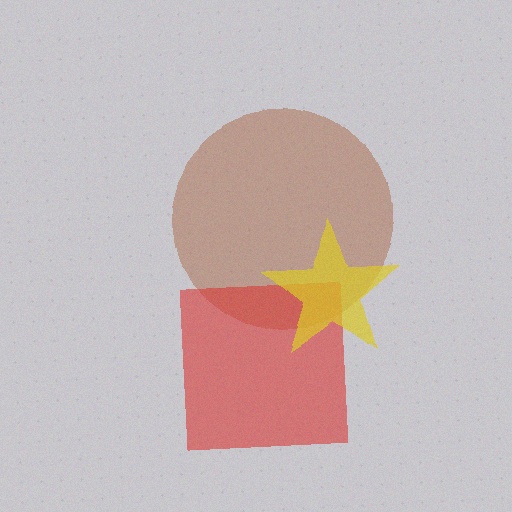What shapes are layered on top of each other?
The layered shapes are: a brown circle, a red square, a yellow star.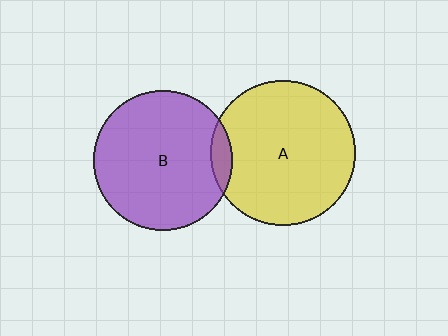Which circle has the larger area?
Circle A (yellow).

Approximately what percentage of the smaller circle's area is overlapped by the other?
Approximately 5%.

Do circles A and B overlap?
Yes.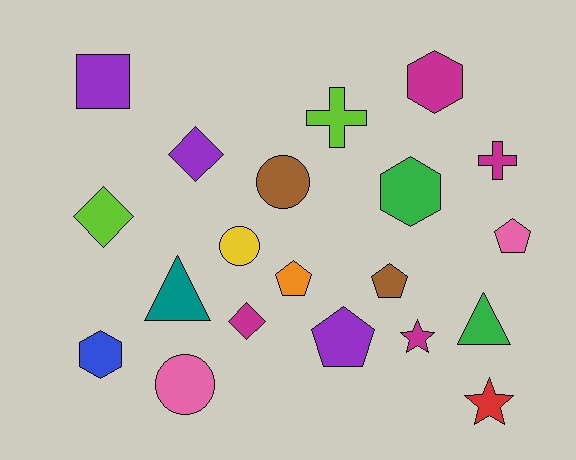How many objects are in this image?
There are 20 objects.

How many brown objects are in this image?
There are 2 brown objects.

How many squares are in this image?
There is 1 square.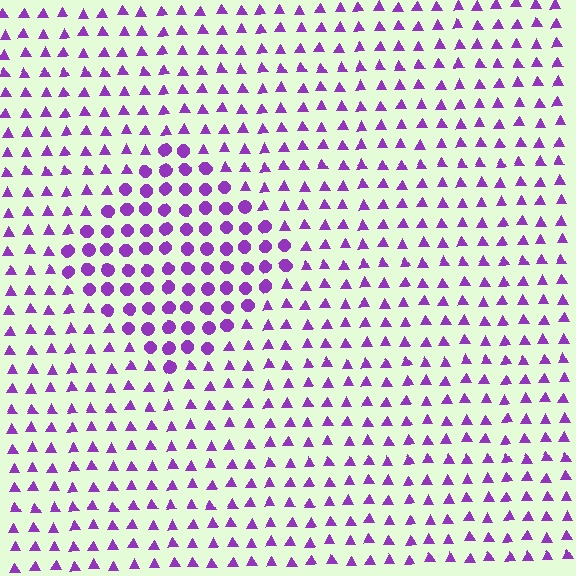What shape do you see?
I see a diamond.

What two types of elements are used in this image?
The image uses circles inside the diamond region and triangles outside it.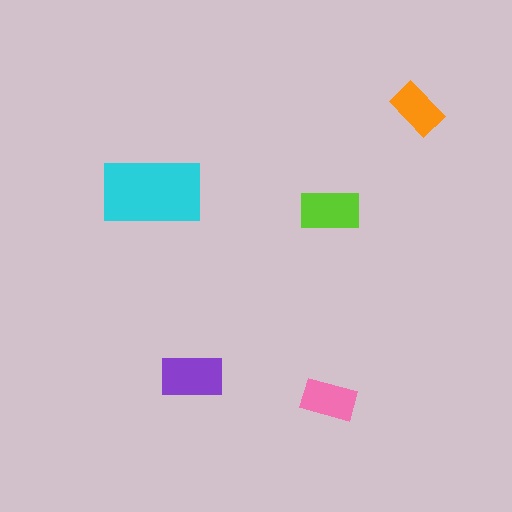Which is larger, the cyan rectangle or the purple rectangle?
The cyan one.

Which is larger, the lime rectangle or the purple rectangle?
The purple one.